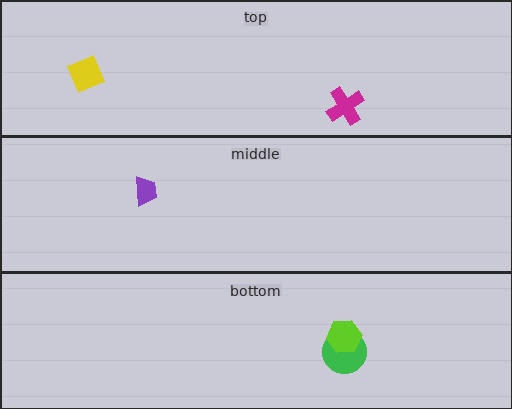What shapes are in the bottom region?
The green circle, the lime hexagon.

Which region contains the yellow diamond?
The top region.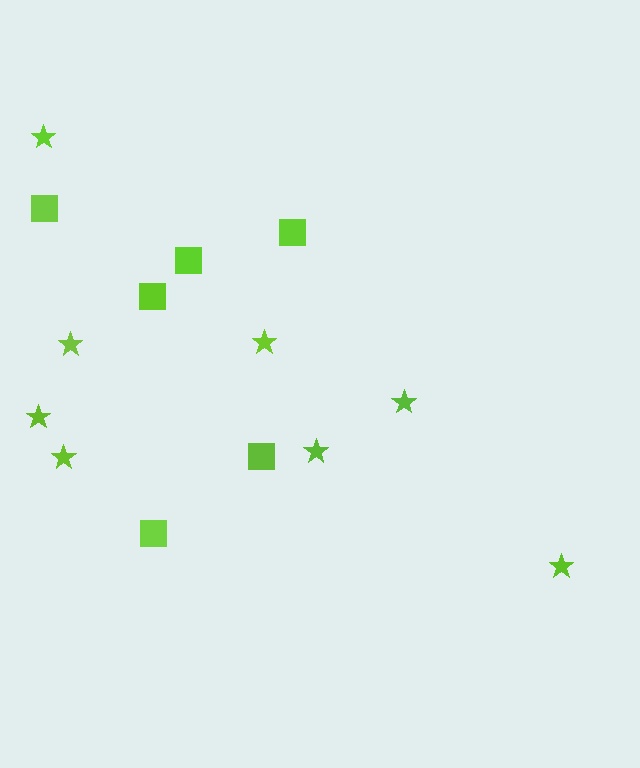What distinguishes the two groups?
There are 2 groups: one group of stars (8) and one group of squares (6).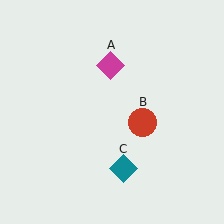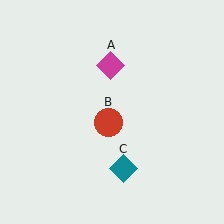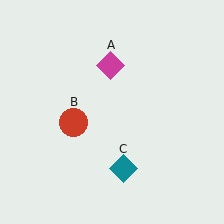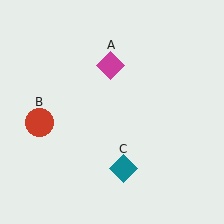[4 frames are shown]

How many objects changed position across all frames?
1 object changed position: red circle (object B).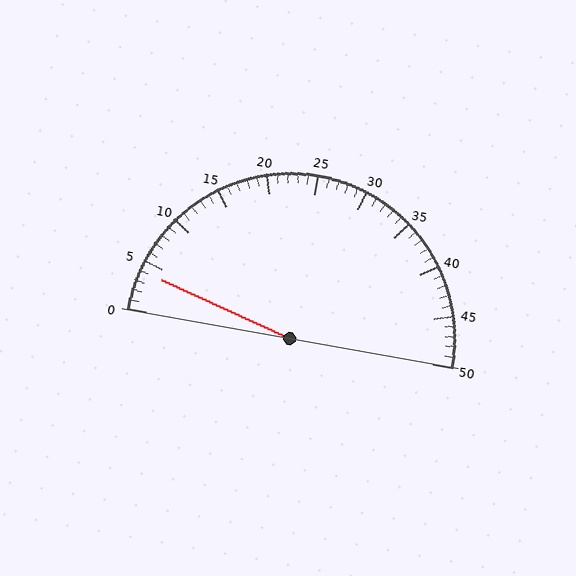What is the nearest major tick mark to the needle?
The nearest major tick mark is 5.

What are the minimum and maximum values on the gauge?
The gauge ranges from 0 to 50.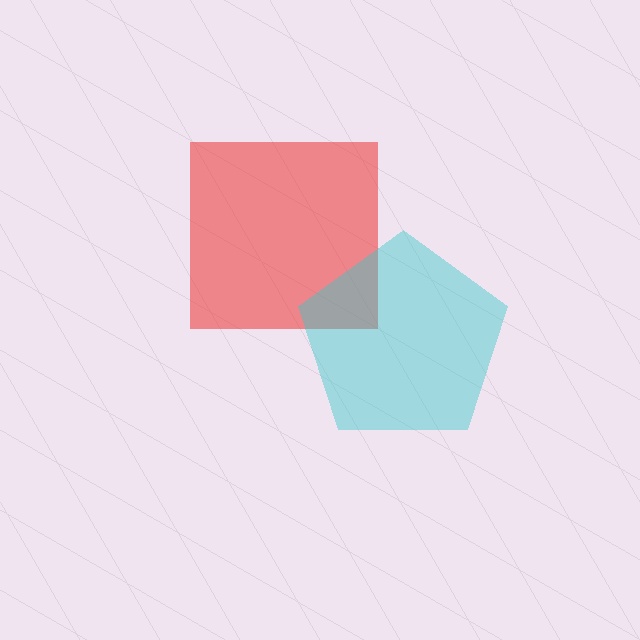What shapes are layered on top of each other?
The layered shapes are: a red square, a cyan pentagon.